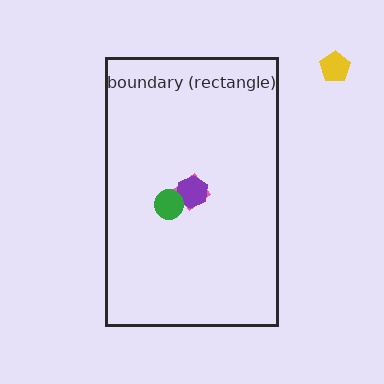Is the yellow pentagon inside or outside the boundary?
Outside.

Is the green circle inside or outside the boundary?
Inside.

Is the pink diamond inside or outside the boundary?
Inside.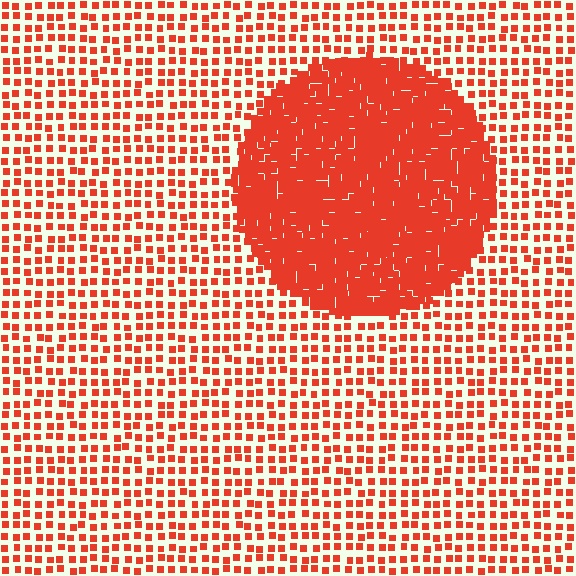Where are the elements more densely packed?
The elements are more densely packed inside the circle boundary.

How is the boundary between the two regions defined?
The boundary is defined by a change in element density (approximately 2.9x ratio). All elements are the same color, size, and shape.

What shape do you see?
I see a circle.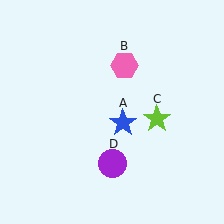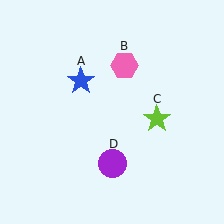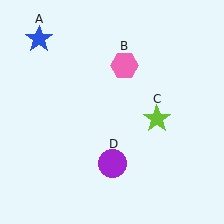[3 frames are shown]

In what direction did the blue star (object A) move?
The blue star (object A) moved up and to the left.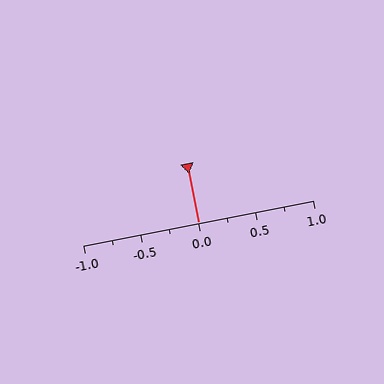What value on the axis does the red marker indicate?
The marker indicates approximately 0.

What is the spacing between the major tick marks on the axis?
The major ticks are spaced 0.5 apart.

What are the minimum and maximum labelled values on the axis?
The axis runs from -1.0 to 1.0.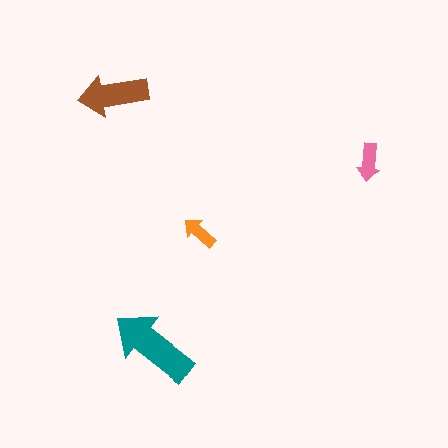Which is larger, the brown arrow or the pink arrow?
The brown one.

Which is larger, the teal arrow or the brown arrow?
The teal one.